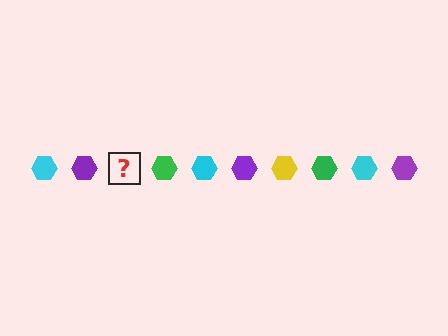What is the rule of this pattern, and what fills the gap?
The rule is that the pattern cycles through cyan, purple, yellow, green hexagons. The gap should be filled with a yellow hexagon.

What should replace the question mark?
The question mark should be replaced with a yellow hexagon.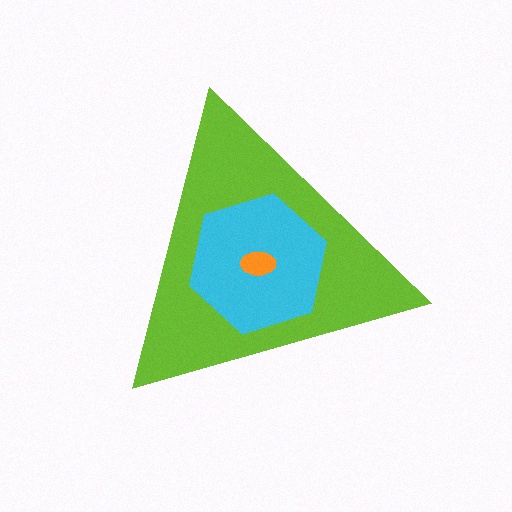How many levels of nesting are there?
3.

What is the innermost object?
The orange ellipse.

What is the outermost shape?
The lime triangle.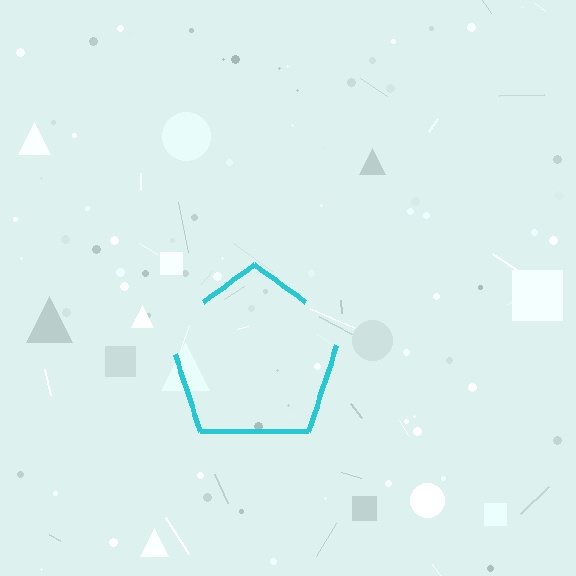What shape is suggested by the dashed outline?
The dashed outline suggests a pentagon.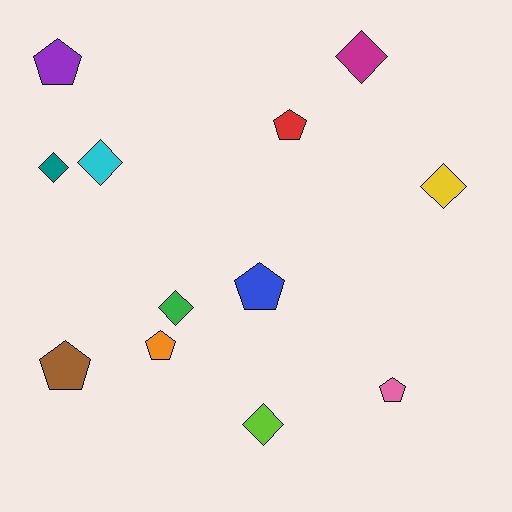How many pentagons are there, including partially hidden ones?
There are 6 pentagons.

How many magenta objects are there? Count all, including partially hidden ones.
There is 1 magenta object.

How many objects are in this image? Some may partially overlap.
There are 12 objects.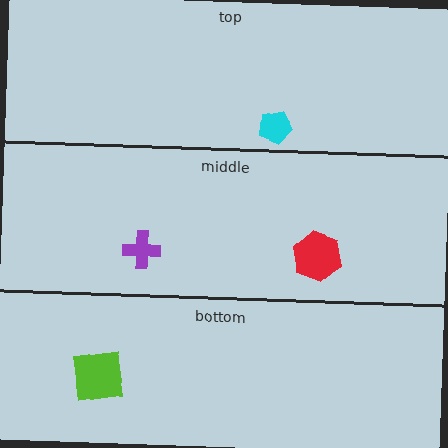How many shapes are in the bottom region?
1.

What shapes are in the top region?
The cyan pentagon.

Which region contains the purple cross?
The middle region.